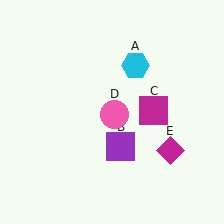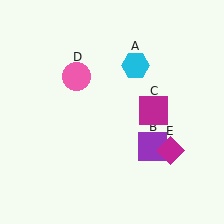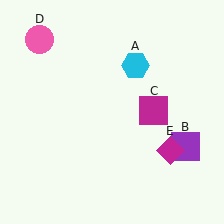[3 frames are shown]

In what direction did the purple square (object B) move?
The purple square (object B) moved right.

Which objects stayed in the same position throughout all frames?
Cyan hexagon (object A) and magenta square (object C) and magenta diamond (object E) remained stationary.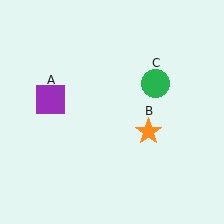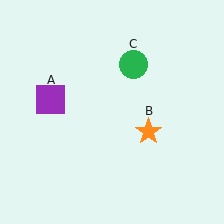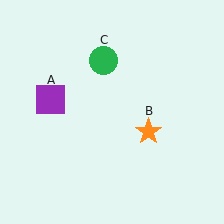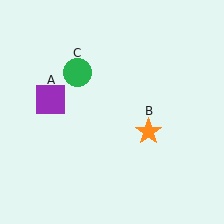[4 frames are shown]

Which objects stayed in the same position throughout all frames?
Purple square (object A) and orange star (object B) remained stationary.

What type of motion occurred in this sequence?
The green circle (object C) rotated counterclockwise around the center of the scene.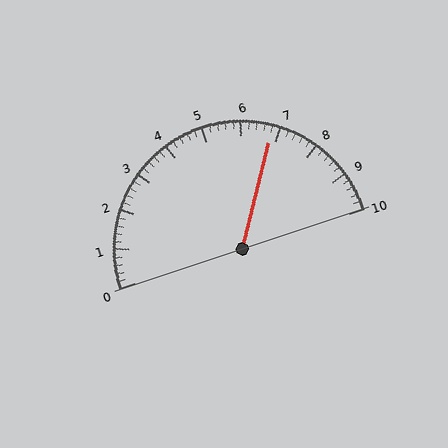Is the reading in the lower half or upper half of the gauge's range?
The reading is in the upper half of the range (0 to 10).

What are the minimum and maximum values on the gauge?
The gauge ranges from 0 to 10.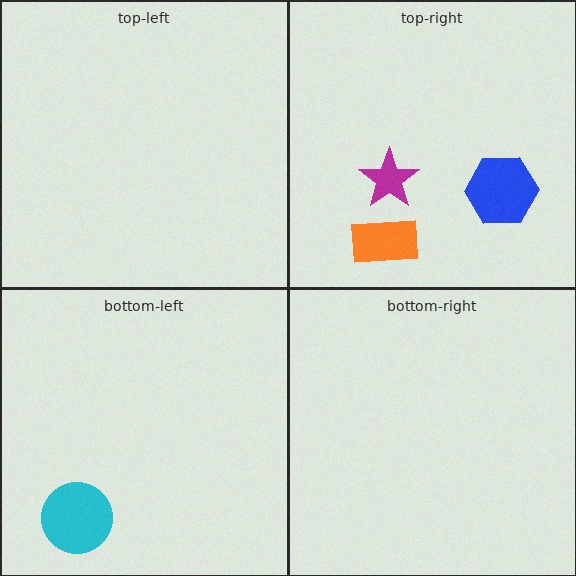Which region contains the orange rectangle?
The top-right region.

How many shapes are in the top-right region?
3.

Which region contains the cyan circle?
The bottom-left region.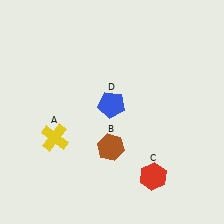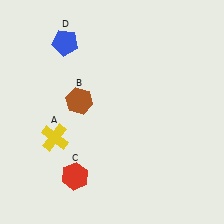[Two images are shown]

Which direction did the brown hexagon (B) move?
The brown hexagon (B) moved up.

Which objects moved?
The objects that moved are: the brown hexagon (B), the red hexagon (C), the blue pentagon (D).